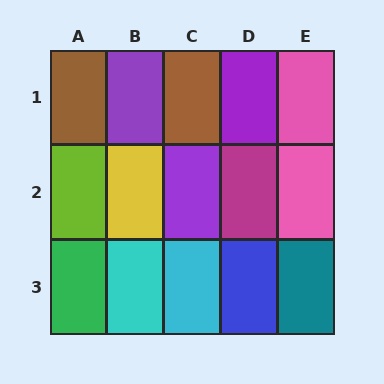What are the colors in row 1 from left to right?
Brown, purple, brown, purple, pink.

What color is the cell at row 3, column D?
Blue.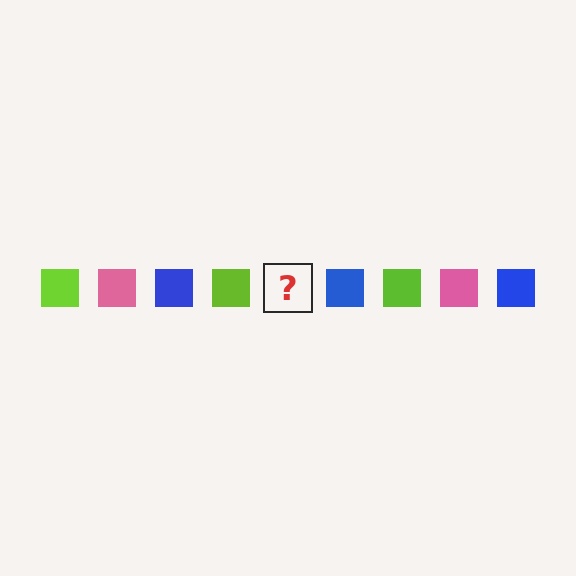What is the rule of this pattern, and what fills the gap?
The rule is that the pattern cycles through lime, pink, blue squares. The gap should be filled with a pink square.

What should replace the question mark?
The question mark should be replaced with a pink square.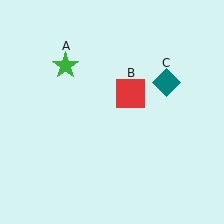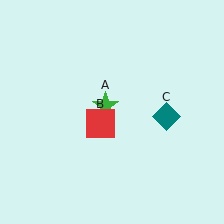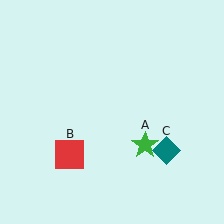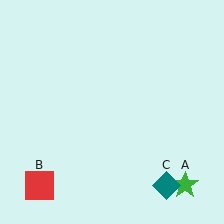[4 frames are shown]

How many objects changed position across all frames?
3 objects changed position: green star (object A), red square (object B), teal diamond (object C).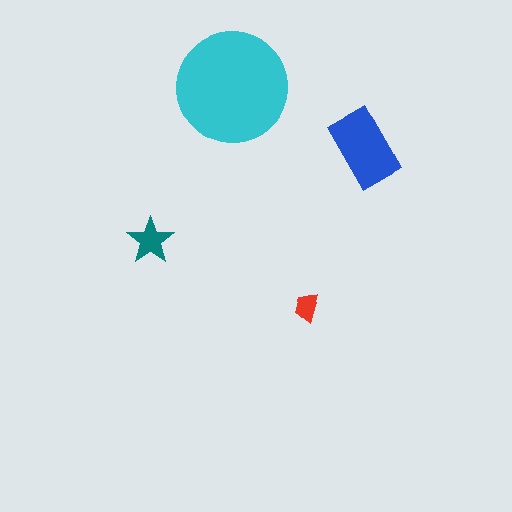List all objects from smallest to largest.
The red trapezoid, the teal star, the blue rectangle, the cyan circle.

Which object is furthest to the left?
The teal star is leftmost.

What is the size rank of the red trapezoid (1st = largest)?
4th.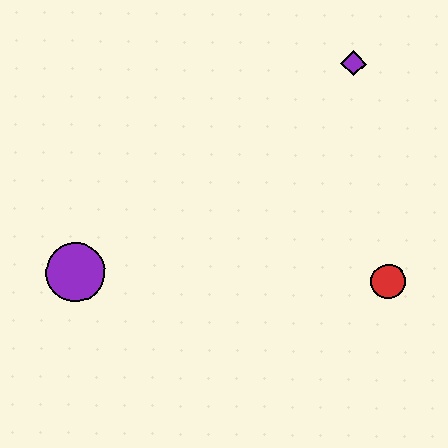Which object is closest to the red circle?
The purple diamond is closest to the red circle.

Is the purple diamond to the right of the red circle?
No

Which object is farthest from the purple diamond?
The purple circle is farthest from the purple diamond.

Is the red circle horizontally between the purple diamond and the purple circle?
No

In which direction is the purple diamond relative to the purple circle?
The purple diamond is to the right of the purple circle.